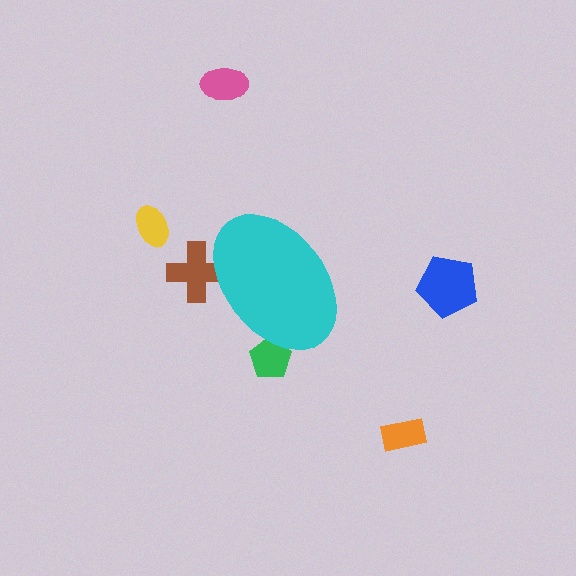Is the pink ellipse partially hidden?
No, the pink ellipse is fully visible.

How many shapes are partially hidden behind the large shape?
2 shapes are partially hidden.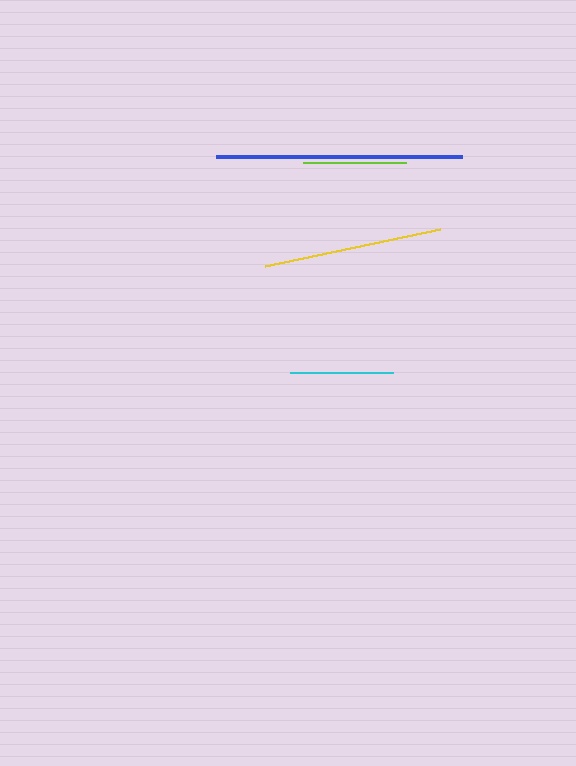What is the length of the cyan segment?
The cyan segment is approximately 102 pixels long.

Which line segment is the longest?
The blue line is the longest at approximately 247 pixels.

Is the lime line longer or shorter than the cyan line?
The lime line is longer than the cyan line.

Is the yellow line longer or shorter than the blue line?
The blue line is longer than the yellow line.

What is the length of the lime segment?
The lime segment is approximately 103 pixels long.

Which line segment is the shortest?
The cyan line is the shortest at approximately 102 pixels.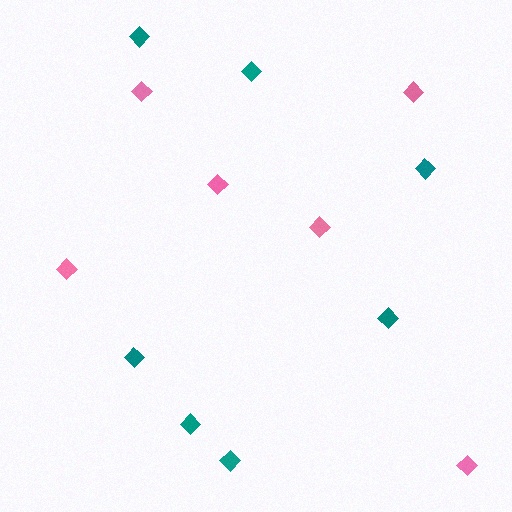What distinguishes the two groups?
There are 2 groups: one group of teal diamonds (7) and one group of pink diamonds (6).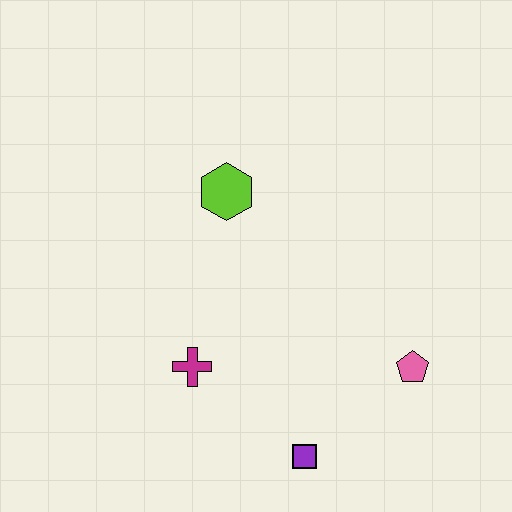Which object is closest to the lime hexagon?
The magenta cross is closest to the lime hexagon.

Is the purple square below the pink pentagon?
Yes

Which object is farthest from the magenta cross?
The pink pentagon is farthest from the magenta cross.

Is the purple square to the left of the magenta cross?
No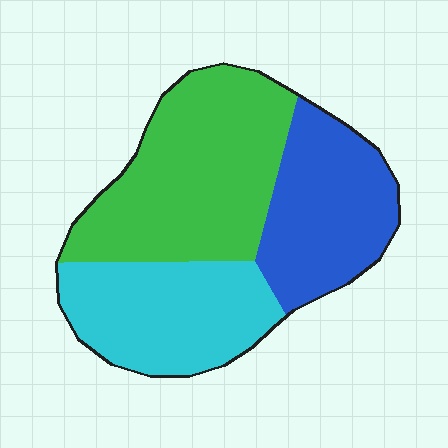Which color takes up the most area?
Green, at roughly 40%.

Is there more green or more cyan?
Green.